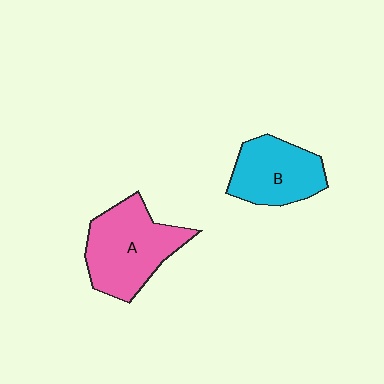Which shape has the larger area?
Shape A (pink).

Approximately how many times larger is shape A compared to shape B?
Approximately 1.3 times.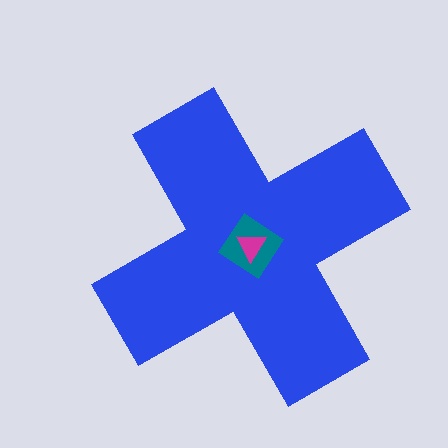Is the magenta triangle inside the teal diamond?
Yes.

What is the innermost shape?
The magenta triangle.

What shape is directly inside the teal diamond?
The magenta triangle.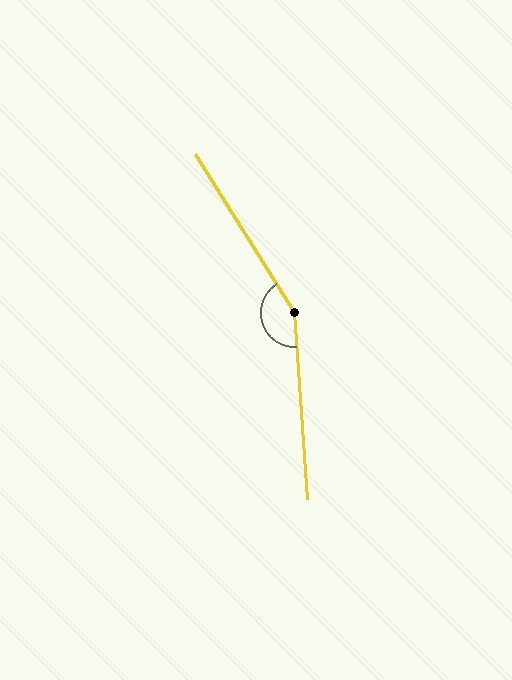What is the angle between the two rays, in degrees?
Approximately 152 degrees.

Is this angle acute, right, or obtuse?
It is obtuse.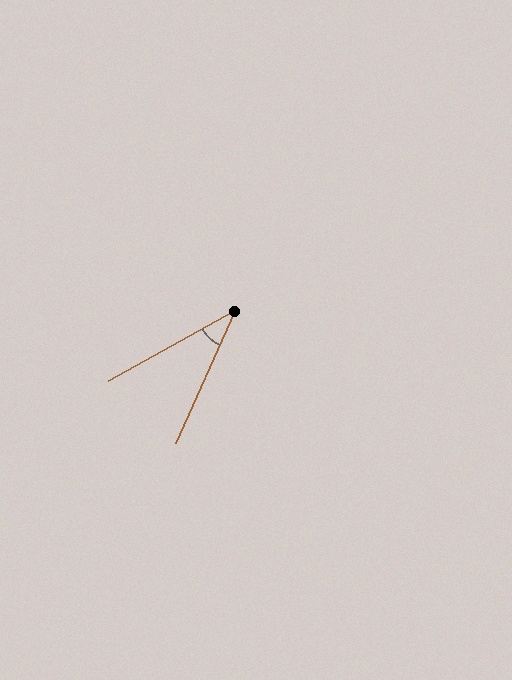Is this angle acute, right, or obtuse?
It is acute.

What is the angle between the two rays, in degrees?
Approximately 37 degrees.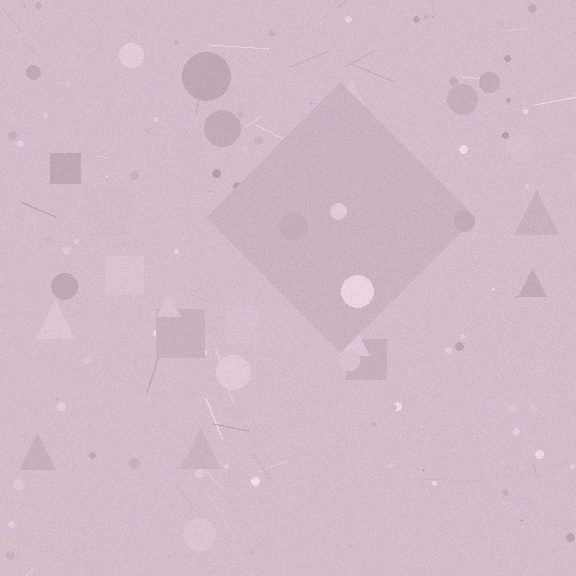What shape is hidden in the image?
A diamond is hidden in the image.